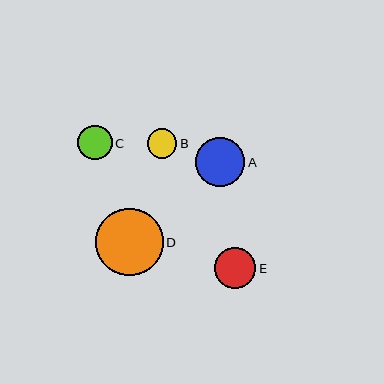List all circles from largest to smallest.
From largest to smallest: D, A, E, C, B.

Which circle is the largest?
Circle D is the largest with a size of approximately 68 pixels.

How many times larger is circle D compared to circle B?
Circle D is approximately 2.3 times the size of circle B.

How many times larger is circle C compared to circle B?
Circle C is approximately 1.2 times the size of circle B.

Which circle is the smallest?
Circle B is the smallest with a size of approximately 30 pixels.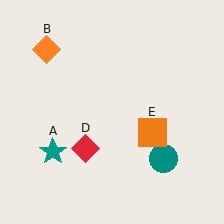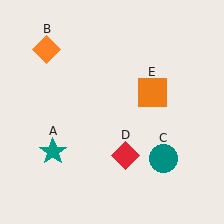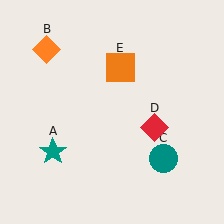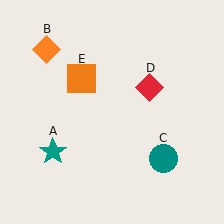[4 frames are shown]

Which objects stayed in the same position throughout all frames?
Teal star (object A) and orange diamond (object B) and teal circle (object C) remained stationary.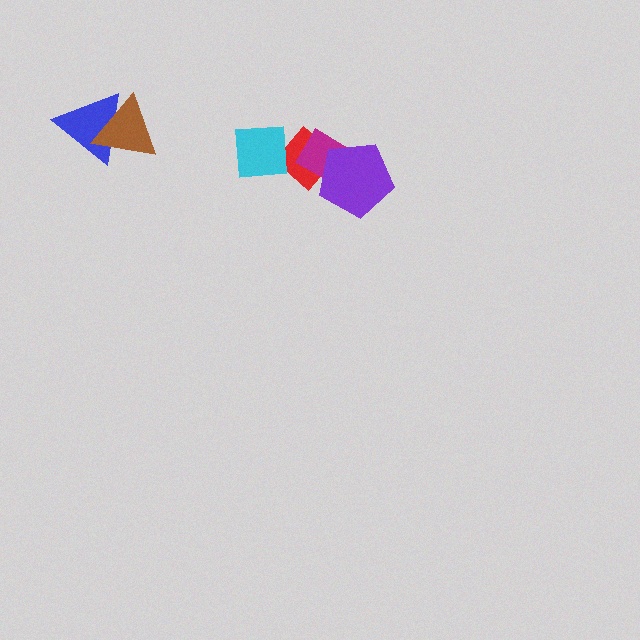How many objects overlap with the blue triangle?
1 object overlaps with the blue triangle.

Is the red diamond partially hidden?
Yes, it is partially covered by another shape.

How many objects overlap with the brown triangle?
1 object overlaps with the brown triangle.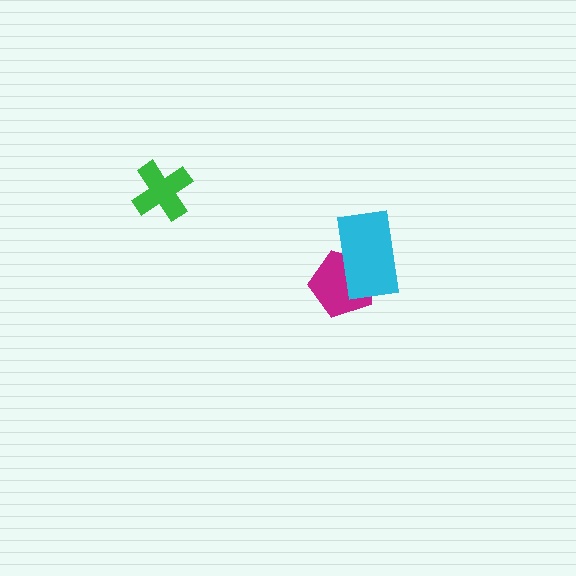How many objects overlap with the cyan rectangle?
1 object overlaps with the cyan rectangle.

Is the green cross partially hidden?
No, no other shape covers it.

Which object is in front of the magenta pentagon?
The cyan rectangle is in front of the magenta pentagon.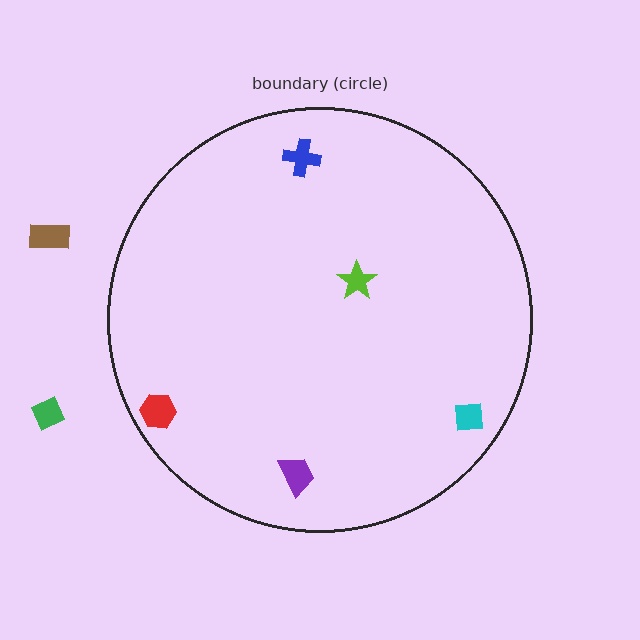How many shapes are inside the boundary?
5 inside, 2 outside.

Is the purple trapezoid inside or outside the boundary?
Inside.